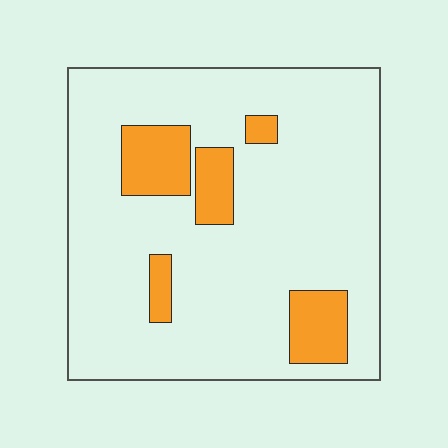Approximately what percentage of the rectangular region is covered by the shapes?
Approximately 15%.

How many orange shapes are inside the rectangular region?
5.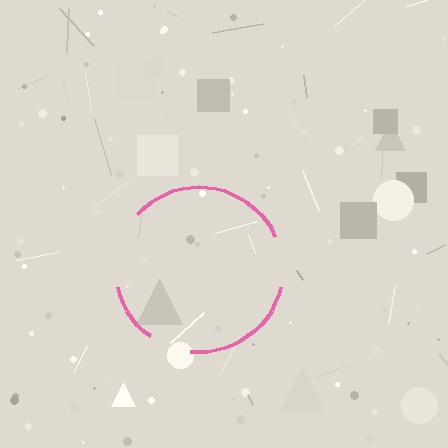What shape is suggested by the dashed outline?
The dashed outline suggests a circle.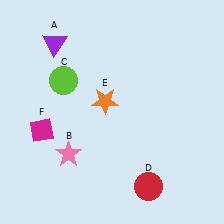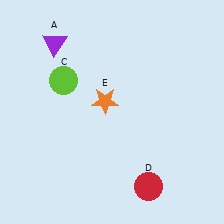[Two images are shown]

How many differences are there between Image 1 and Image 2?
There are 2 differences between the two images.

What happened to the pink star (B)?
The pink star (B) was removed in Image 2. It was in the bottom-left area of Image 1.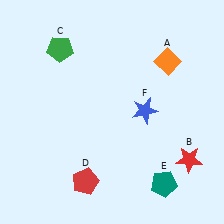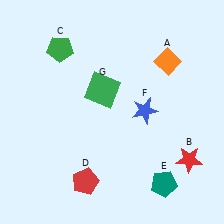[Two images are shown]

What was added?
A green square (G) was added in Image 2.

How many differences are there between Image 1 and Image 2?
There is 1 difference between the two images.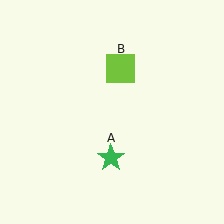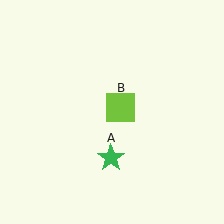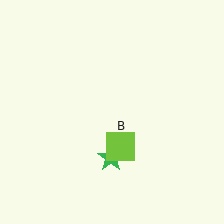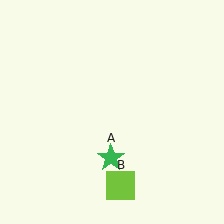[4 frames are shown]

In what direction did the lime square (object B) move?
The lime square (object B) moved down.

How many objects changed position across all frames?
1 object changed position: lime square (object B).